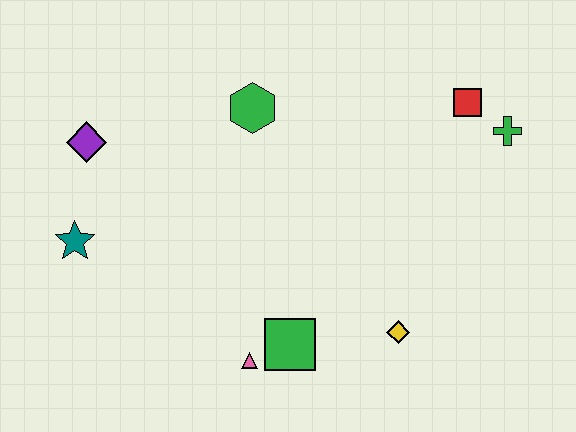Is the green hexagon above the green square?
Yes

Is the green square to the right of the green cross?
No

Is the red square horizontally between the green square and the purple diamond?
No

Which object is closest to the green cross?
The red square is closest to the green cross.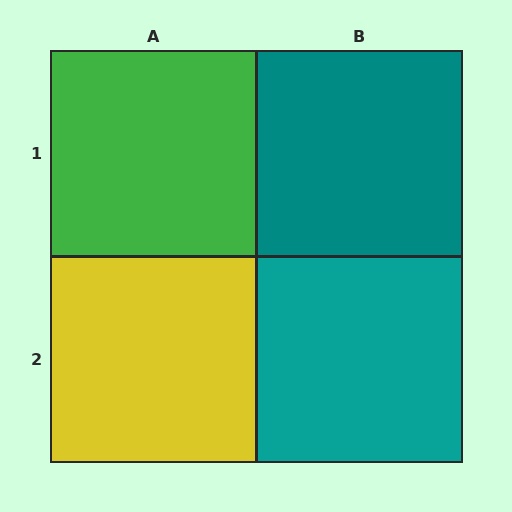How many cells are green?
1 cell is green.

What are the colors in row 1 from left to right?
Green, teal.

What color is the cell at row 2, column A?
Yellow.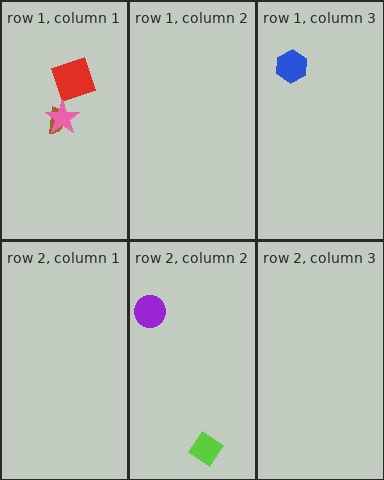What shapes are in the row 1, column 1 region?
The red square, the brown semicircle, the pink star.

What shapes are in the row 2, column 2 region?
The lime diamond, the purple circle.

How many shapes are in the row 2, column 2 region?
2.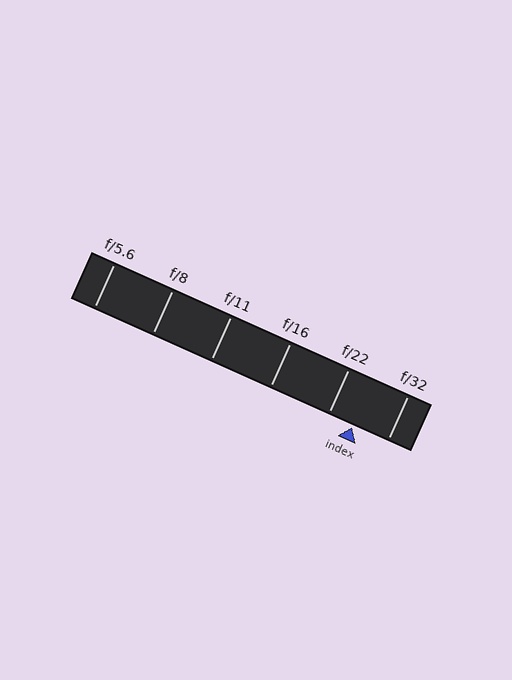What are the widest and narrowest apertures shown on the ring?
The widest aperture shown is f/5.6 and the narrowest is f/32.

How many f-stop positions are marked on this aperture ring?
There are 6 f-stop positions marked.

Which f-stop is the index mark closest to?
The index mark is closest to f/22.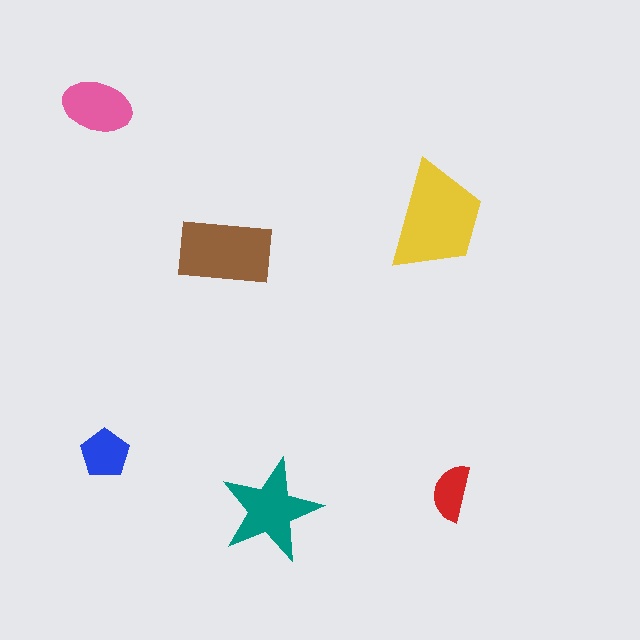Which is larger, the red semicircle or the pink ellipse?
The pink ellipse.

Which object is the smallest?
The red semicircle.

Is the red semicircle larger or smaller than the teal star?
Smaller.